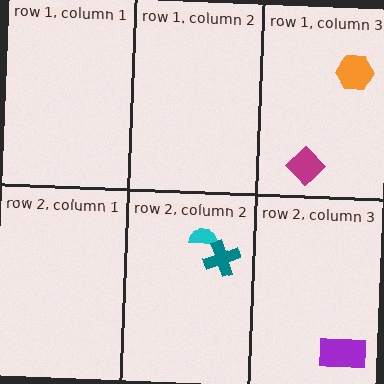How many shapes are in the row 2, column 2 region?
2.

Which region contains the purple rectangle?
The row 2, column 3 region.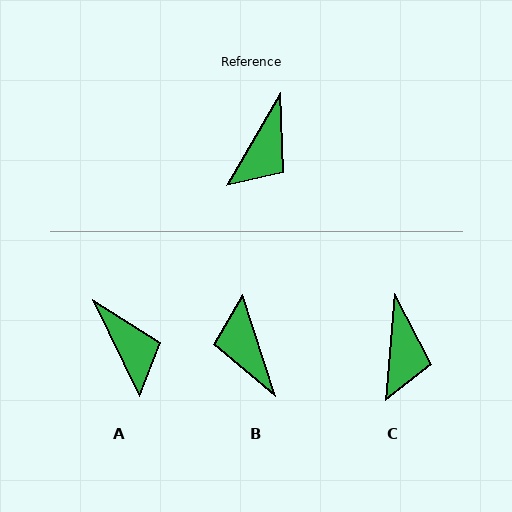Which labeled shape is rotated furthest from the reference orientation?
B, about 132 degrees away.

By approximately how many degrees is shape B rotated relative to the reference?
Approximately 132 degrees clockwise.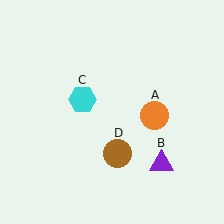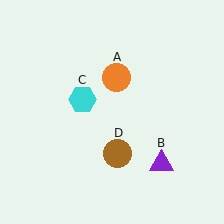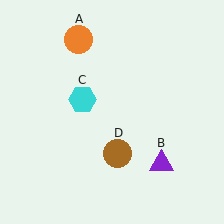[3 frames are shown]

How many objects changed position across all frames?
1 object changed position: orange circle (object A).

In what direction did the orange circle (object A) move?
The orange circle (object A) moved up and to the left.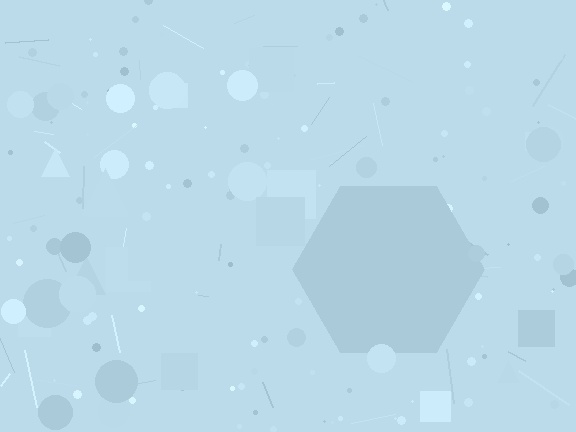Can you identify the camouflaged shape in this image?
The camouflaged shape is a hexagon.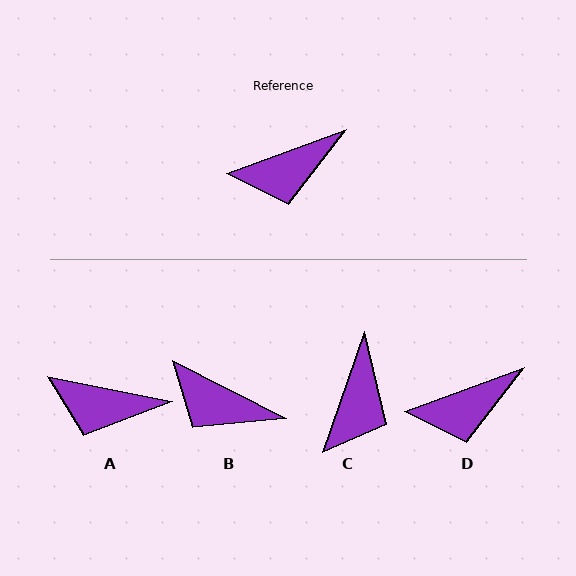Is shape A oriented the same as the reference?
No, it is off by about 31 degrees.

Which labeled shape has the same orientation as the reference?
D.